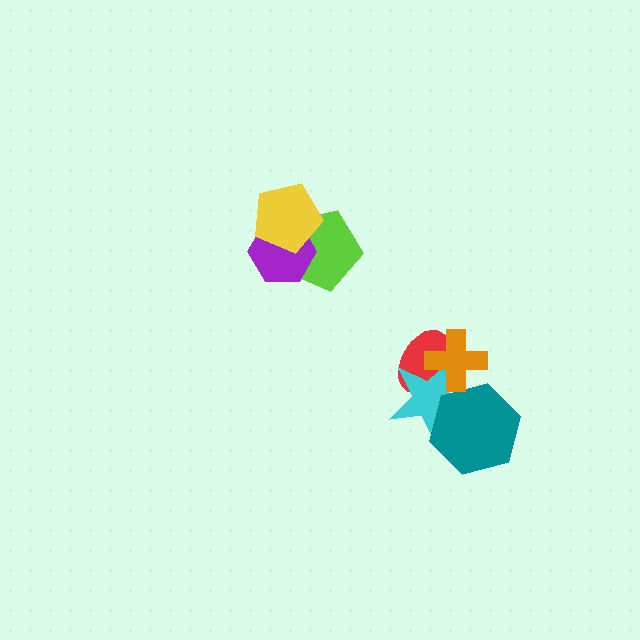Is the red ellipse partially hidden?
Yes, it is partially covered by another shape.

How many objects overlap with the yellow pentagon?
2 objects overlap with the yellow pentagon.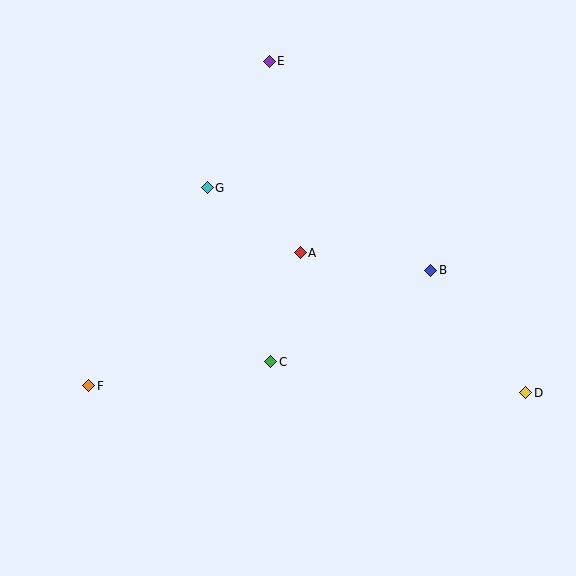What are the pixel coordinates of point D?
Point D is at (526, 393).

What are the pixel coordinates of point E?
Point E is at (269, 61).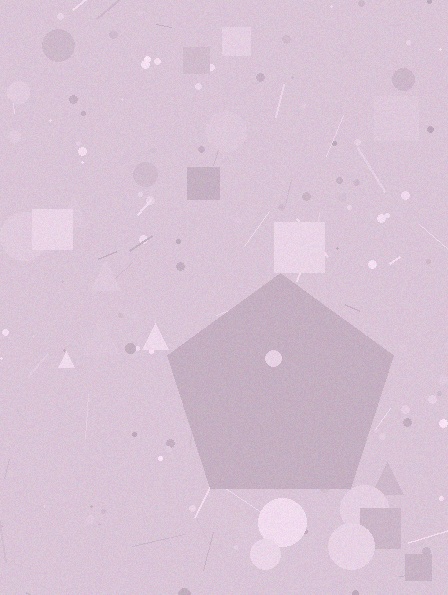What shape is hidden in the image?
A pentagon is hidden in the image.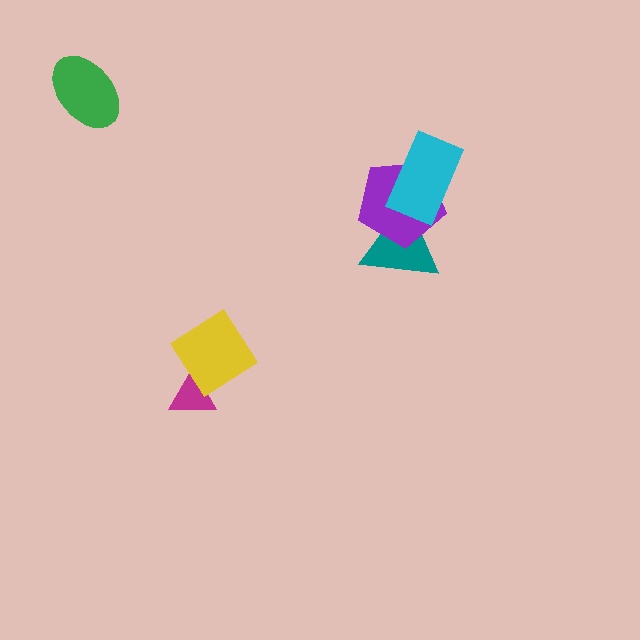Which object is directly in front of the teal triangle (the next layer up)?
The purple pentagon is directly in front of the teal triangle.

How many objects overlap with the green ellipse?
0 objects overlap with the green ellipse.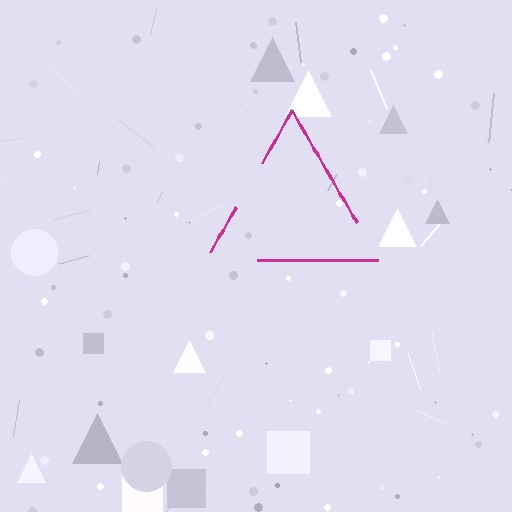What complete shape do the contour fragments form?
The contour fragments form a triangle.